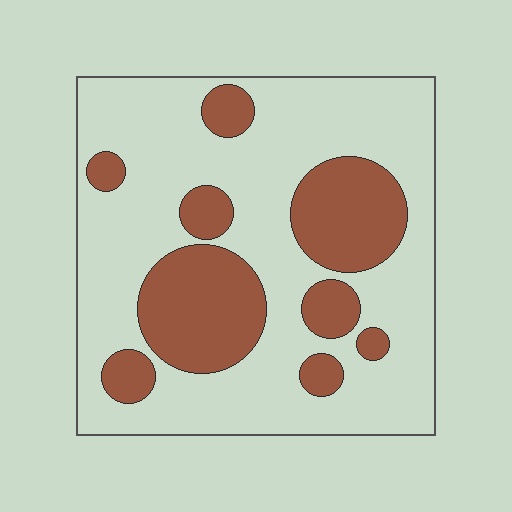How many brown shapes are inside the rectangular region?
9.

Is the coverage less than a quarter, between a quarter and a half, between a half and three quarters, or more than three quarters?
Between a quarter and a half.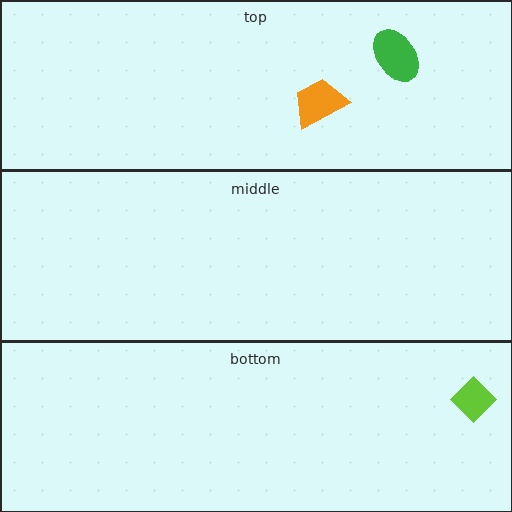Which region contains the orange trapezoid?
The top region.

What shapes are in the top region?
The orange trapezoid, the green ellipse.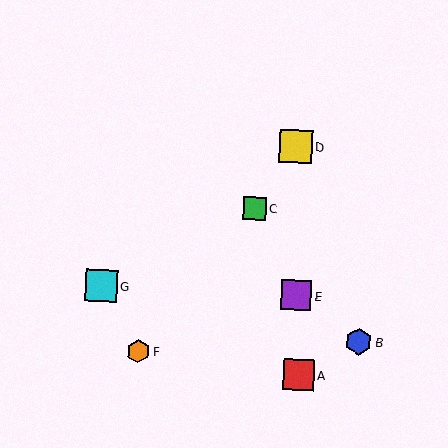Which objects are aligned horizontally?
Objects E, G are aligned horizontally.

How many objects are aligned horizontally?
2 objects (E, G) are aligned horizontally.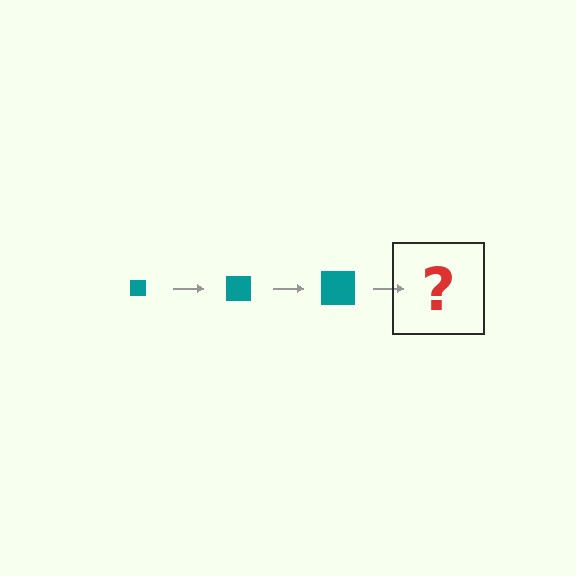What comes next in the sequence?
The next element should be a teal square, larger than the previous one.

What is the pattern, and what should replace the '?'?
The pattern is that the square gets progressively larger each step. The '?' should be a teal square, larger than the previous one.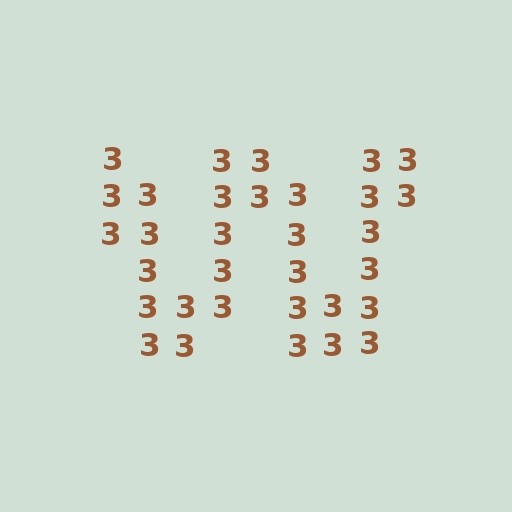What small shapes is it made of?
It is made of small digit 3's.